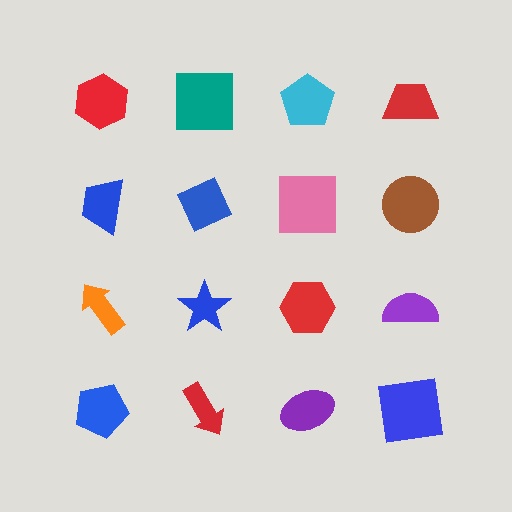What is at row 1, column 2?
A teal square.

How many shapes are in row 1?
4 shapes.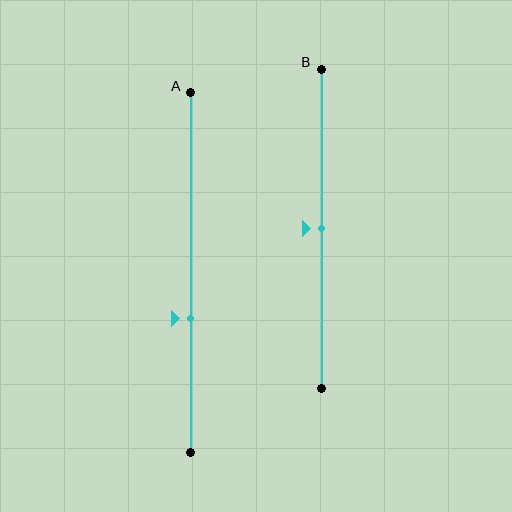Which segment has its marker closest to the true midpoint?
Segment B has its marker closest to the true midpoint.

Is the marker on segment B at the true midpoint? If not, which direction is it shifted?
Yes, the marker on segment B is at the true midpoint.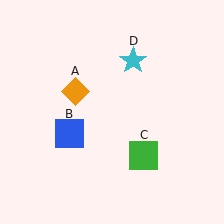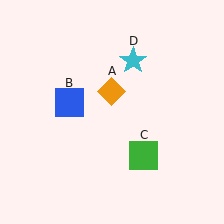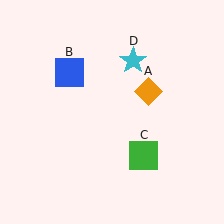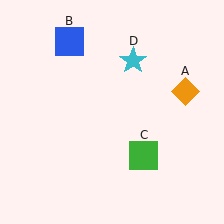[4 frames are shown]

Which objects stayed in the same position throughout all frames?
Green square (object C) and cyan star (object D) remained stationary.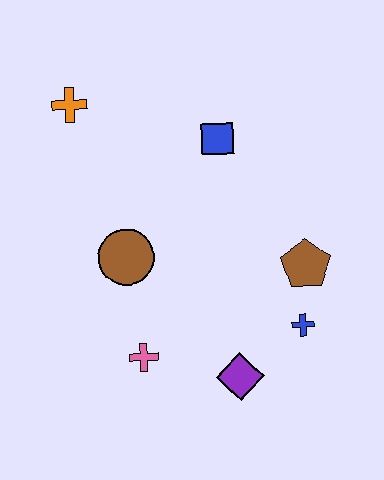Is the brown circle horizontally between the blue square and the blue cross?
No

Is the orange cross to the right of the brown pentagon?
No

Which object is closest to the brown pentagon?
The blue cross is closest to the brown pentagon.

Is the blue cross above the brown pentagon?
No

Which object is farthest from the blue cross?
The orange cross is farthest from the blue cross.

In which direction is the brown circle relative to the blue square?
The brown circle is below the blue square.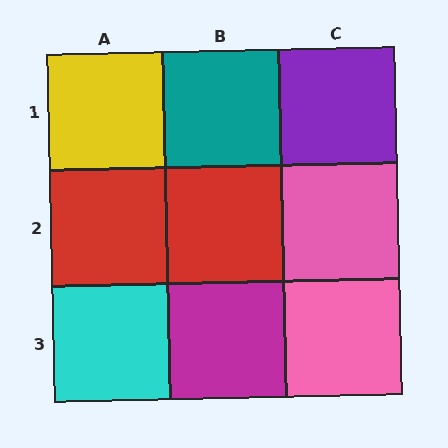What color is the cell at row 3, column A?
Cyan.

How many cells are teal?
1 cell is teal.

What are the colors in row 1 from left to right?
Yellow, teal, purple.